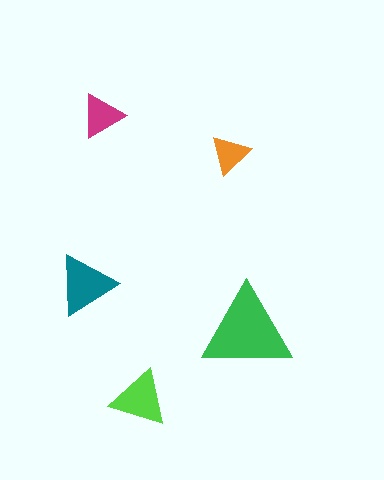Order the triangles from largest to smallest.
the green one, the teal one, the lime one, the magenta one, the orange one.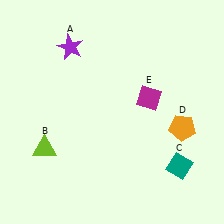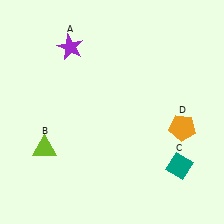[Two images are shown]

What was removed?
The magenta diamond (E) was removed in Image 2.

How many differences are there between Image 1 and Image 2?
There is 1 difference between the two images.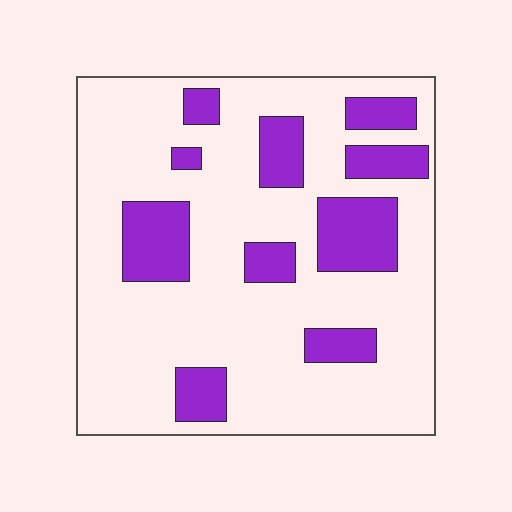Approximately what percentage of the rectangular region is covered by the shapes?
Approximately 25%.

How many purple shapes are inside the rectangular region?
10.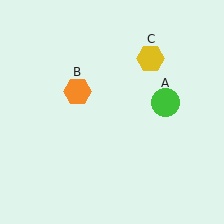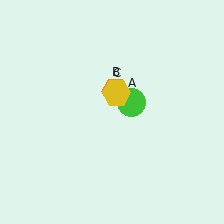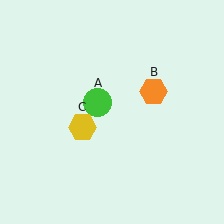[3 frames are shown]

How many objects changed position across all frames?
3 objects changed position: green circle (object A), orange hexagon (object B), yellow hexagon (object C).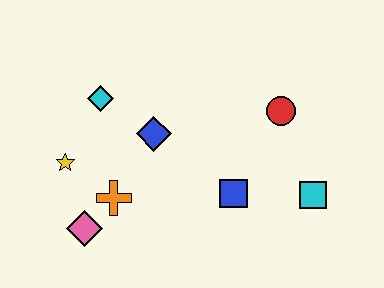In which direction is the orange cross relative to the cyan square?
The orange cross is to the left of the cyan square.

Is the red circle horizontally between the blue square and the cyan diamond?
No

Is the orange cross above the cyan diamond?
No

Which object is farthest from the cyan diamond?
The cyan square is farthest from the cyan diamond.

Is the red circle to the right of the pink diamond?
Yes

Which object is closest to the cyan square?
The blue square is closest to the cyan square.